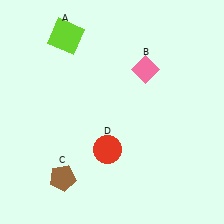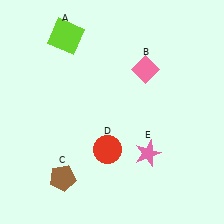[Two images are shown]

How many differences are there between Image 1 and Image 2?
There is 1 difference between the two images.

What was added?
A pink star (E) was added in Image 2.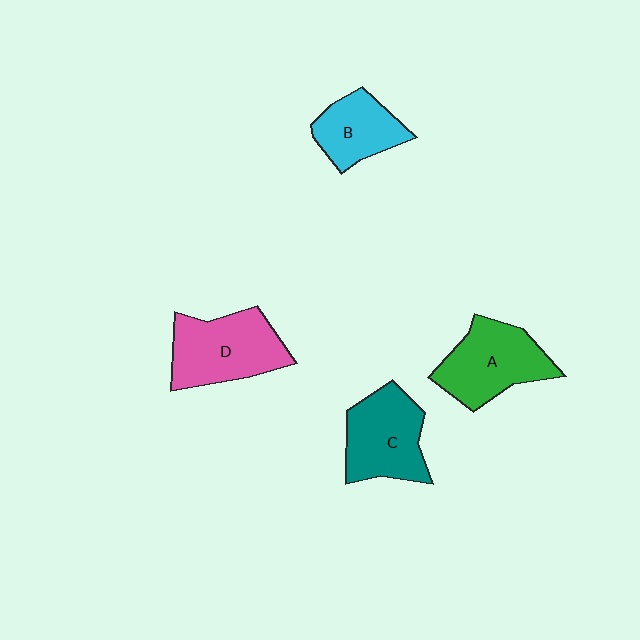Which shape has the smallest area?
Shape B (cyan).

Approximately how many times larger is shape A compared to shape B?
Approximately 1.4 times.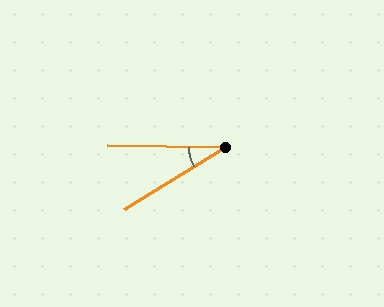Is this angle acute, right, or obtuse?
It is acute.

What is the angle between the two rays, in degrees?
Approximately 32 degrees.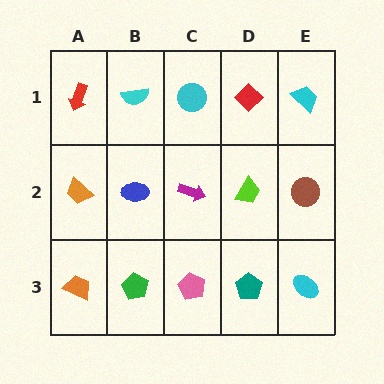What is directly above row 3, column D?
A lime trapezoid.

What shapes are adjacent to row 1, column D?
A lime trapezoid (row 2, column D), a cyan circle (row 1, column C), a cyan trapezoid (row 1, column E).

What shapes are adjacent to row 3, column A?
An orange trapezoid (row 2, column A), a green pentagon (row 3, column B).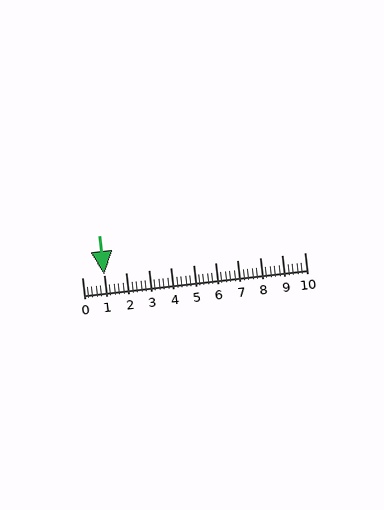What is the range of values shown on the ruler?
The ruler shows values from 0 to 10.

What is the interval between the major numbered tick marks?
The major tick marks are spaced 1 units apart.